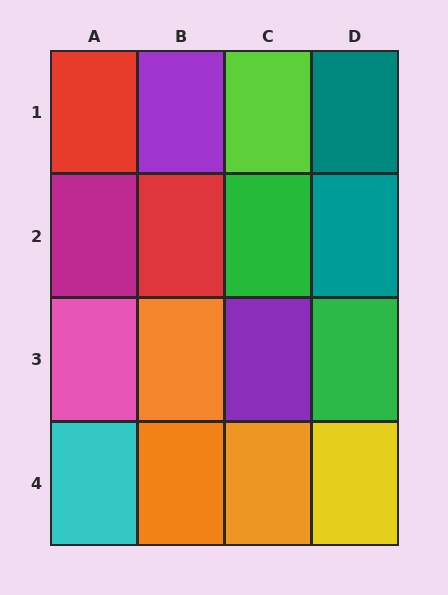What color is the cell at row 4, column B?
Orange.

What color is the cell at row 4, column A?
Cyan.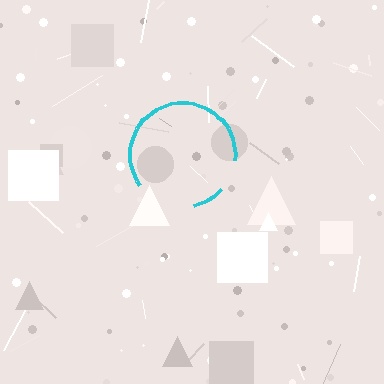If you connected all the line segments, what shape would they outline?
They would outline a circle.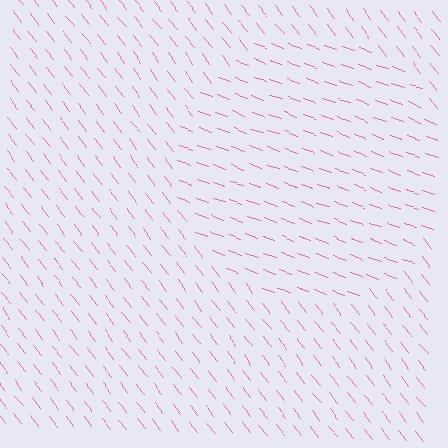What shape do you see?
I see a circle.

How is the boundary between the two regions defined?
The boundary is defined purely by a change in line orientation (approximately 32 degrees difference). All lines are the same color and thickness.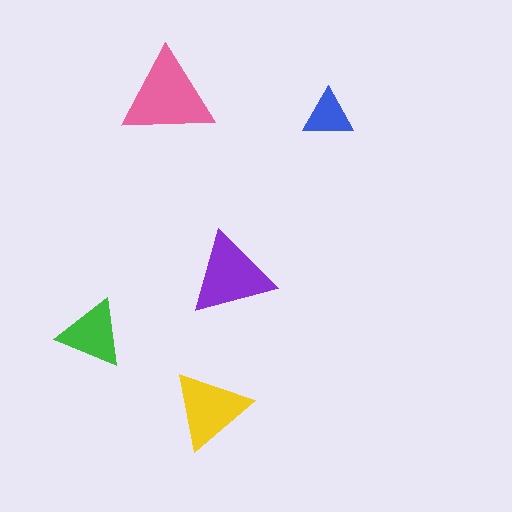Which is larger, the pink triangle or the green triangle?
The pink one.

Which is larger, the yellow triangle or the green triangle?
The yellow one.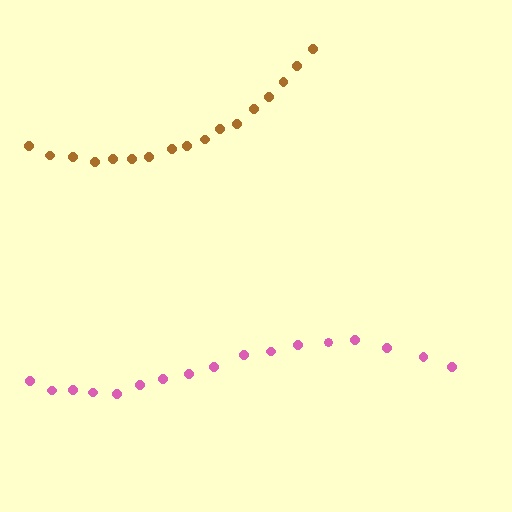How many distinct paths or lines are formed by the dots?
There are 2 distinct paths.